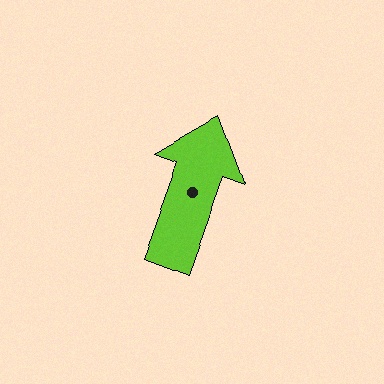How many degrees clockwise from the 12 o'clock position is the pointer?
Approximately 20 degrees.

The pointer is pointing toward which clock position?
Roughly 1 o'clock.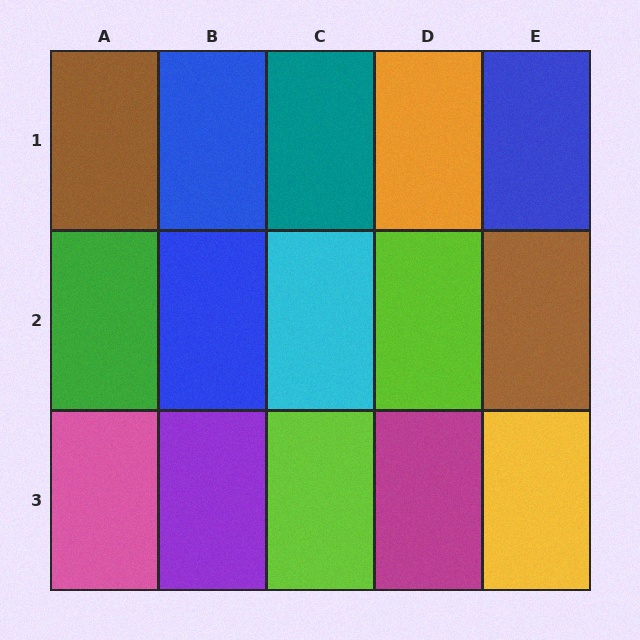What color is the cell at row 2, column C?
Cyan.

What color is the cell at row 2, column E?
Brown.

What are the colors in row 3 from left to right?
Pink, purple, lime, magenta, yellow.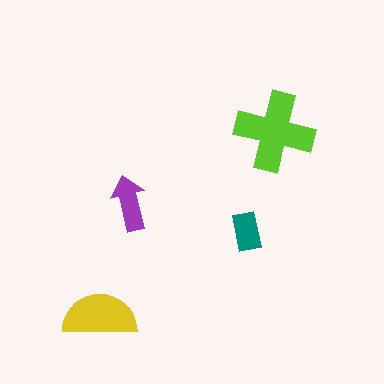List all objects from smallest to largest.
The teal rectangle, the purple arrow, the yellow semicircle, the lime cross.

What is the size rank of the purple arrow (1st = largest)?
3rd.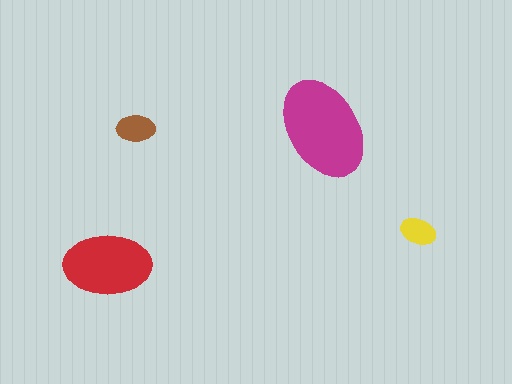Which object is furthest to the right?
The yellow ellipse is rightmost.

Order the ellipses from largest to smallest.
the magenta one, the red one, the brown one, the yellow one.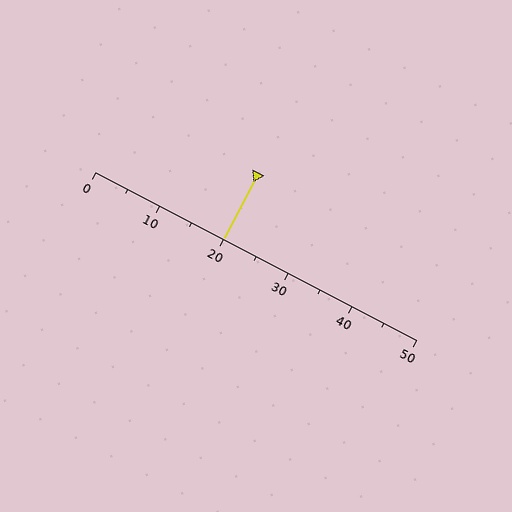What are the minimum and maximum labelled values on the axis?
The axis runs from 0 to 50.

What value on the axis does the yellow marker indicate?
The marker indicates approximately 20.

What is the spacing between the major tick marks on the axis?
The major ticks are spaced 10 apart.